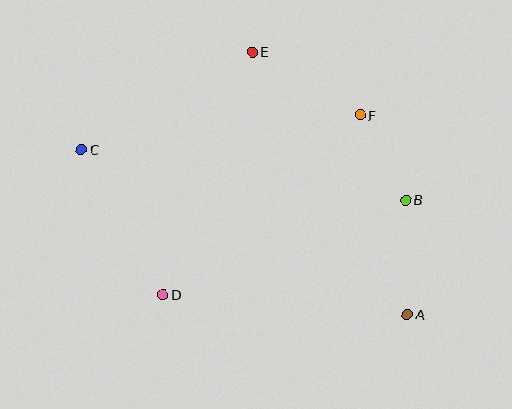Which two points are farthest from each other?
Points A and C are farthest from each other.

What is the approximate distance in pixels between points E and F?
The distance between E and F is approximately 125 pixels.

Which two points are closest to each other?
Points B and F are closest to each other.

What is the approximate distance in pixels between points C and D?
The distance between C and D is approximately 167 pixels.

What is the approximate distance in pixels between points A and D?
The distance between A and D is approximately 245 pixels.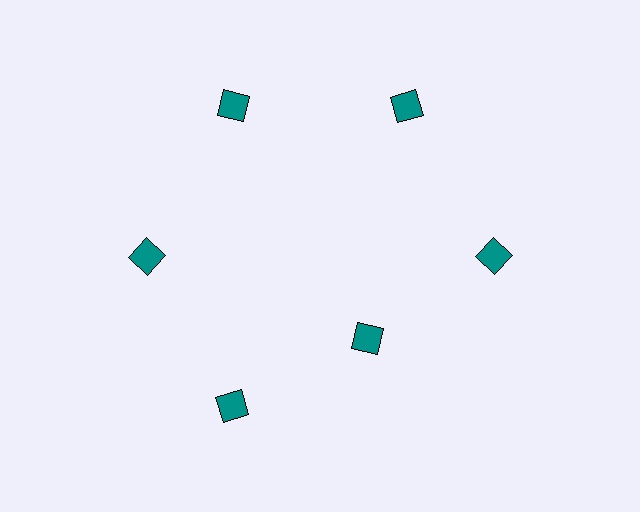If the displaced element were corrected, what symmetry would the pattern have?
It would have 6-fold rotational symmetry — the pattern would map onto itself every 60 degrees.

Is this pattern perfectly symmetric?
No. The 6 teal diamonds are arranged in a ring, but one element near the 5 o'clock position is pulled inward toward the center, breaking the 6-fold rotational symmetry.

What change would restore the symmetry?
The symmetry would be restored by moving it outward, back onto the ring so that all 6 diamonds sit at equal angles and equal distance from the center.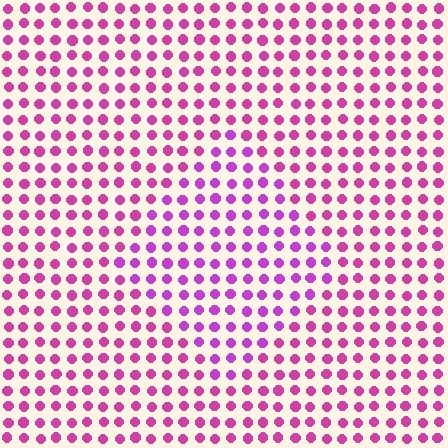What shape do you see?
I see a diamond.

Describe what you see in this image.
The image is filled with small magenta elements in a uniform arrangement. A diamond-shaped region is visible where the elements are tinted to a slightly different hue, forming a subtle color boundary.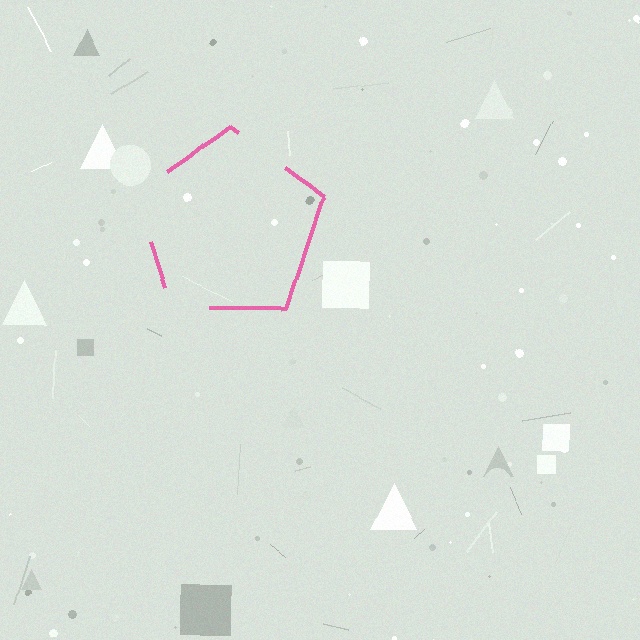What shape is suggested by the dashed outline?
The dashed outline suggests a pentagon.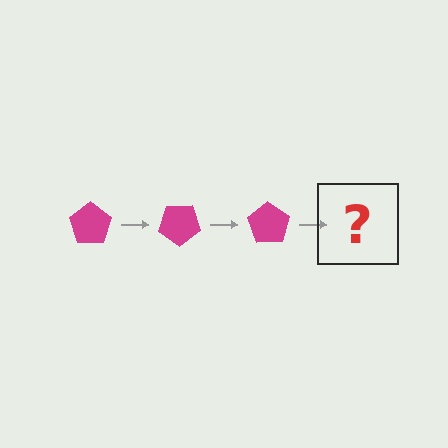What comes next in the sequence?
The next element should be a magenta pentagon rotated 105 degrees.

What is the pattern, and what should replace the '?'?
The pattern is that the pentagon rotates 35 degrees each step. The '?' should be a magenta pentagon rotated 105 degrees.